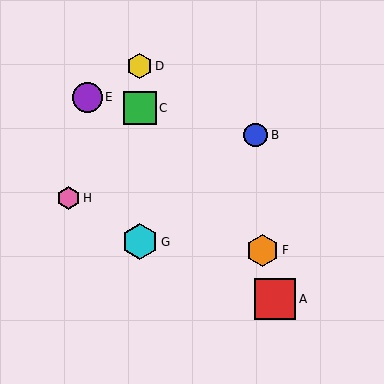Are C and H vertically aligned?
No, C is at x≈140 and H is at x≈69.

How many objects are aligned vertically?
3 objects (C, D, G) are aligned vertically.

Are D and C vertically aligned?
Yes, both are at x≈140.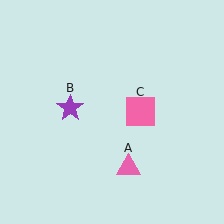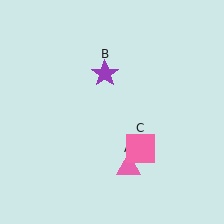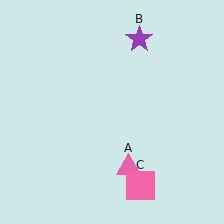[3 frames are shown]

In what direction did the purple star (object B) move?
The purple star (object B) moved up and to the right.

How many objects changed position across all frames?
2 objects changed position: purple star (object B), pink square (object C).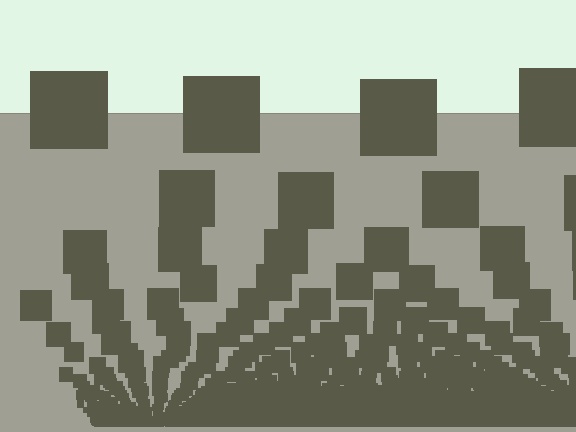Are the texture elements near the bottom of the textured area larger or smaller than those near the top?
Smaller. The gradient is inverted — elements near the bottom are smaller and denser.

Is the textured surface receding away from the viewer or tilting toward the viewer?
The surface appears to tilt toward the viewer. Texture elements get larger and sparser toward the top.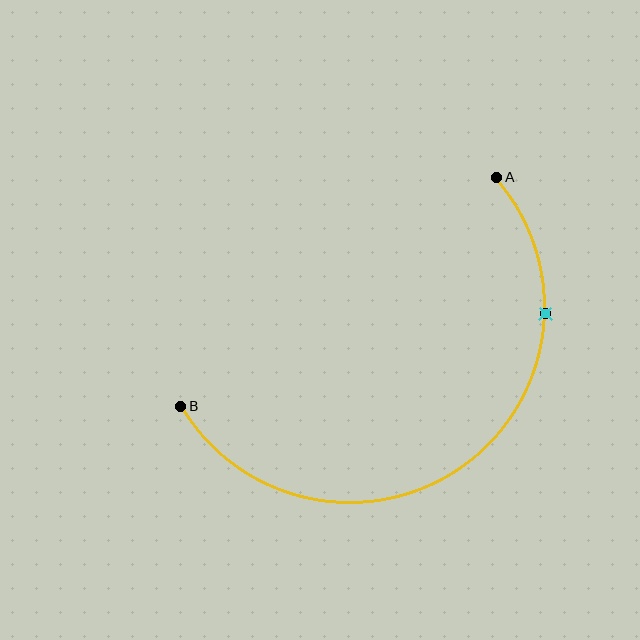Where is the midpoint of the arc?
The arc midpoint is the point on the curve farthest from the straight line joining A and B. It sits below and to the right of that line.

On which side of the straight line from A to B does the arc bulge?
The arc bulges below and to the right of the straight line connecting A and B.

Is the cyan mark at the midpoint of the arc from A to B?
No. The cyan mark lies on the arc but is closer to endpoint A. The arc midpoint would be at the point on the curve equidistant along the arc from both A and B.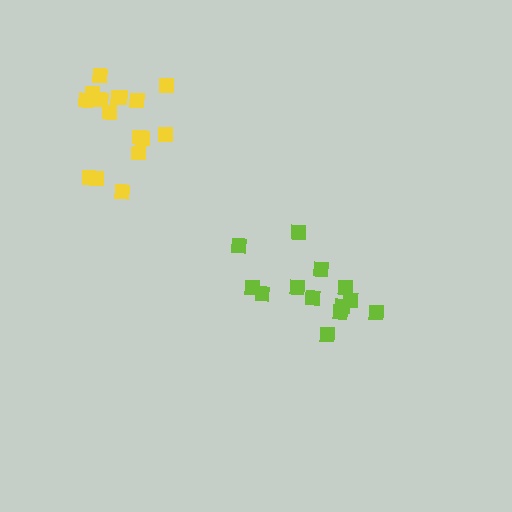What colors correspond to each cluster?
The clusters are colored: lime, yellow.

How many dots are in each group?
Group 1: 13 dots, Group 2: 16 dots (29 total).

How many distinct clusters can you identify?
There are 2 distinct clusters.